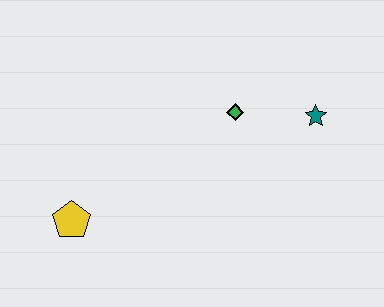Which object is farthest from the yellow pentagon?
The teal star is farthest from the yellow pentagon.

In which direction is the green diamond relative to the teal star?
The green diamond is to the left of the teal star.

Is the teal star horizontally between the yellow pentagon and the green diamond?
No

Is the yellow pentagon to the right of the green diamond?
No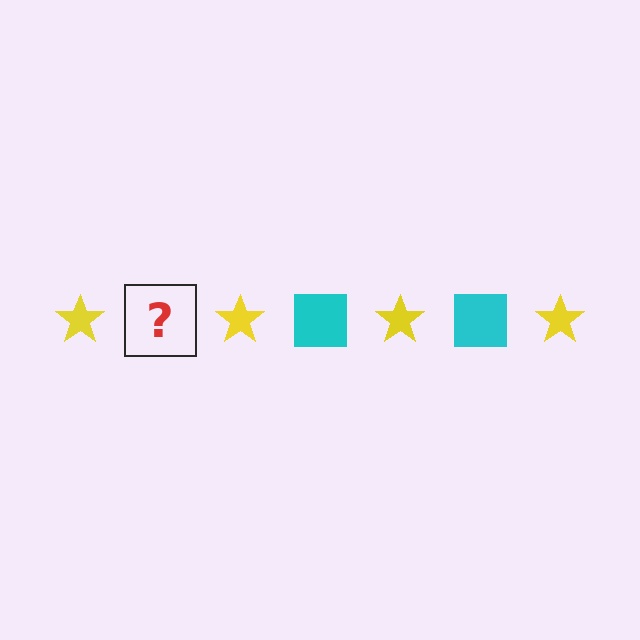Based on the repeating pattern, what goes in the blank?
The blank should be a cyan square.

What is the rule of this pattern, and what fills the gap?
The rule is that the pattern alternates between yellow star and cyan square. The gap should be filled with a cyan square.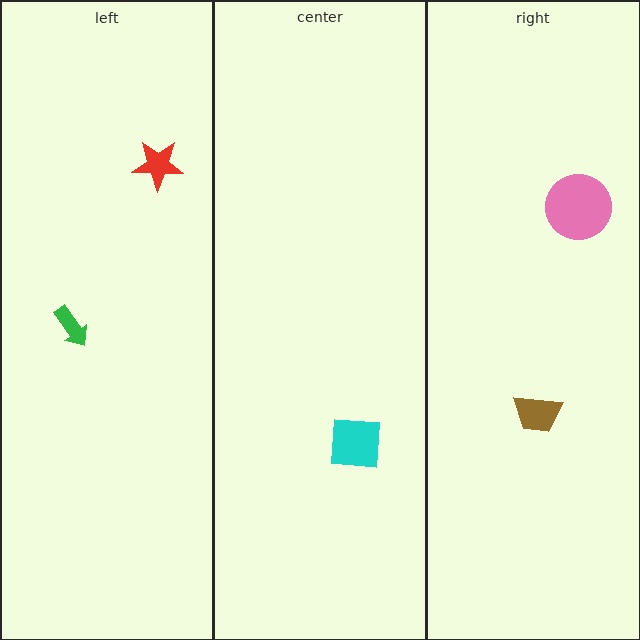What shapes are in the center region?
The cyan square.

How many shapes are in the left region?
2.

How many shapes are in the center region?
1.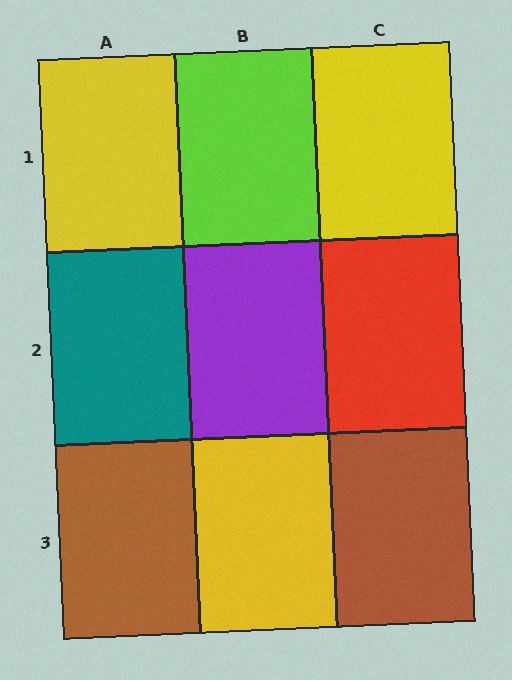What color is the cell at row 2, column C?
Red.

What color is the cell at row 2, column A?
Teal.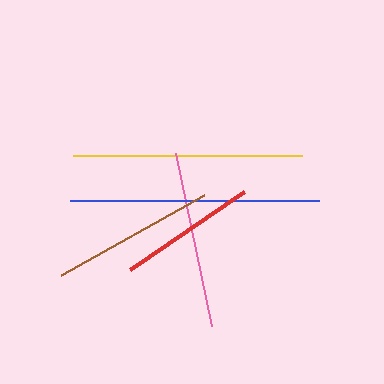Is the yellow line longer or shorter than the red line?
The yellow line is longer than the red line.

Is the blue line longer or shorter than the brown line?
The blue line is longer than the brown line.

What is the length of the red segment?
The red segment is approximately 138 pixels long.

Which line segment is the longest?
The blue line is the longest at approximately 249 pixels.